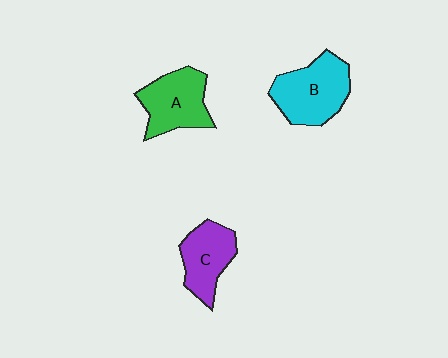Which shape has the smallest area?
Shape C (purple).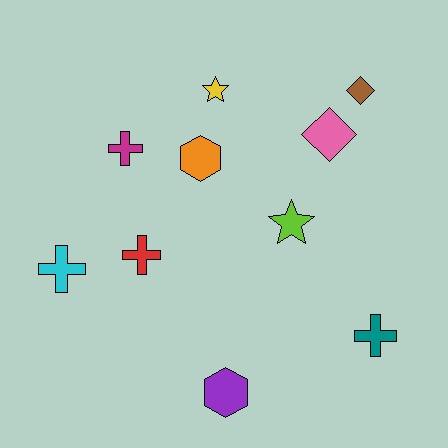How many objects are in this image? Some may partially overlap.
There are 10 objects.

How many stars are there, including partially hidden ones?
There are 2 stars.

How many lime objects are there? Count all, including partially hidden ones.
There is 1 lime object.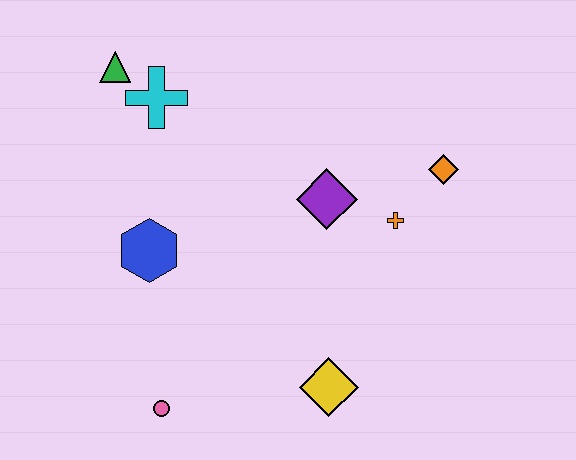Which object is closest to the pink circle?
The blue hexagon is closest to the pink circle.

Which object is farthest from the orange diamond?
The pink circle is farthest from the orange diamond.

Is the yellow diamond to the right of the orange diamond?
No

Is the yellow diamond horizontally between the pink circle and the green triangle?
No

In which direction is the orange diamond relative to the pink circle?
The orange diamond is to the right of the pink circle.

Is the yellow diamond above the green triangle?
No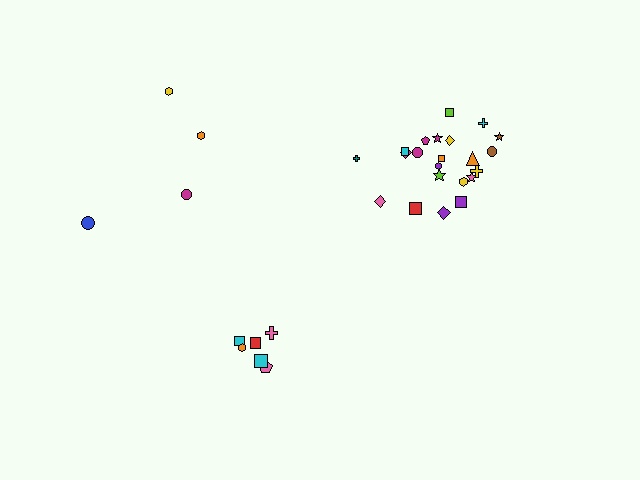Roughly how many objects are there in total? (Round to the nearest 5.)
Roughly 30 objects in total.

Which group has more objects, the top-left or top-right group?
The top-right group.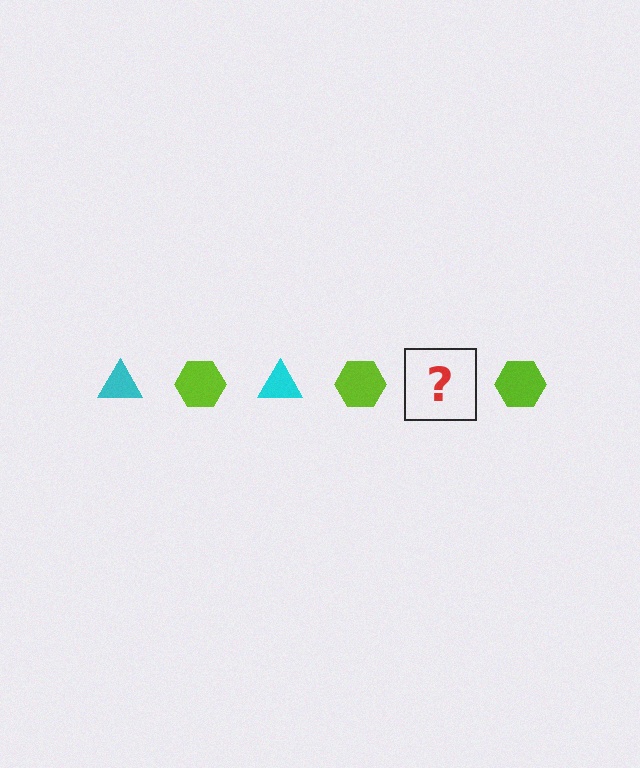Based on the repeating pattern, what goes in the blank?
The blank should be a cyan triangle.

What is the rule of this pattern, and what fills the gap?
The rule is that the pattern alternates between cyan triangle and lime hexagon. The gap should be filled with a cyan triangle.